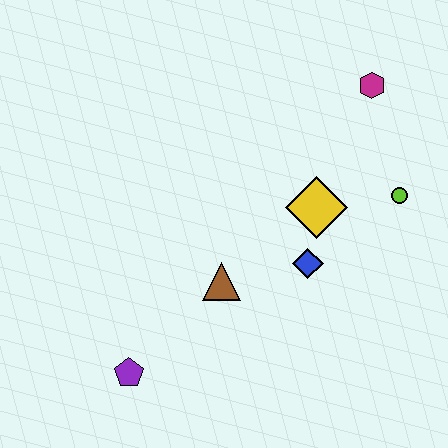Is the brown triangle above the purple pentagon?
Yes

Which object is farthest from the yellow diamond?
The purple pentagon is farthest from the yellow diamond.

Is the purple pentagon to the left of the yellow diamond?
Yes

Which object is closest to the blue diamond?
The yellow diamond is closest to the blue diamond.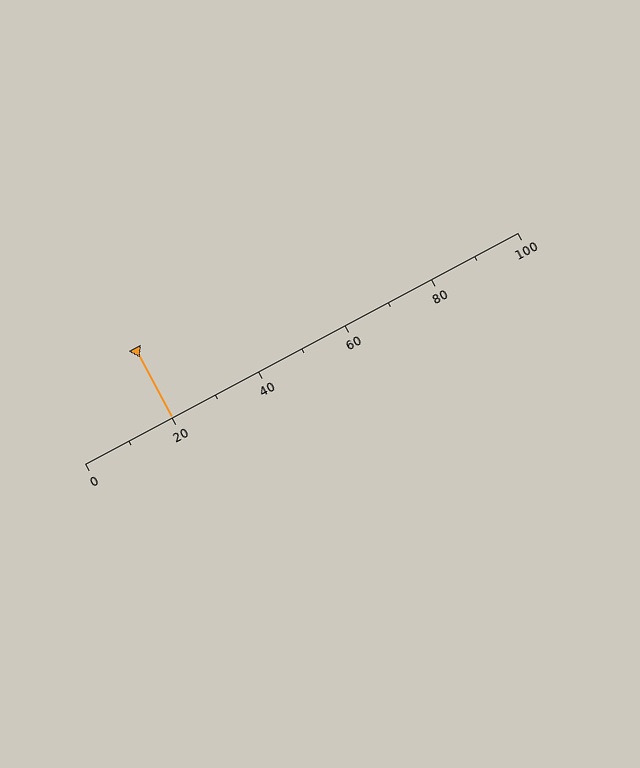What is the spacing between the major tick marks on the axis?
The major ticks are spaced 20 apart.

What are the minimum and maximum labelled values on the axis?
The axis runs from 0 to 100.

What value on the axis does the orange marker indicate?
The marker indicates approximately 20.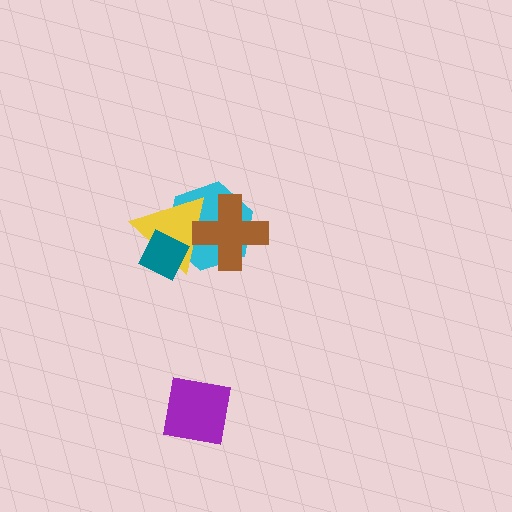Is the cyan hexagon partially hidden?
Yes, it is partially covered by another shape.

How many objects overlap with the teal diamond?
2 objects overlap with the teal diamond.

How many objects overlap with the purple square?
0 objects overlap with the purple square.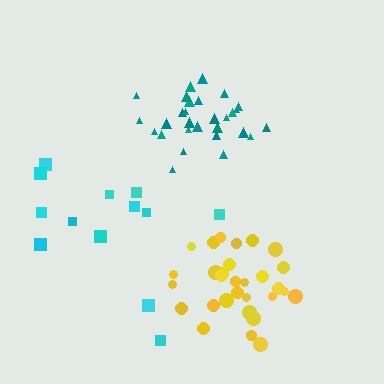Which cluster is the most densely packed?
Teal.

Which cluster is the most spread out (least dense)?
Cyan.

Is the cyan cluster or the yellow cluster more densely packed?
Yellow.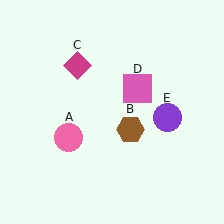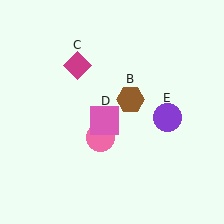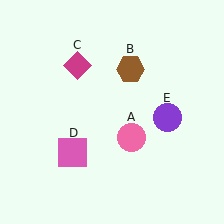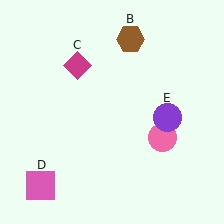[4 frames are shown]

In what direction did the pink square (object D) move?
The pink square (object D) moved down and to the left.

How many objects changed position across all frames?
3 objects changed position: pink circle (object A), brown hexagon (object B), pink square (object D).